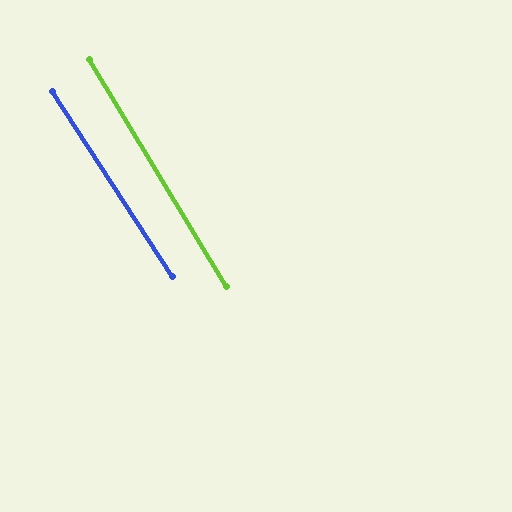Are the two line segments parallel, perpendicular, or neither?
Parallel — their directions differ by only 1.9°.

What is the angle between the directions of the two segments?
Approximately 2 degrees.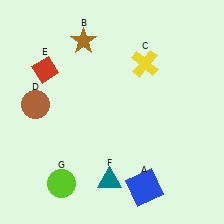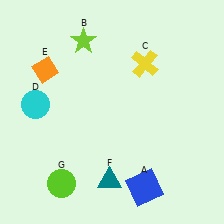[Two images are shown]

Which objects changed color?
B changed from brown to lime. D changed from brown to cyan. E changed from red to orange.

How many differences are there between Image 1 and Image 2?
There are 3 differences between the two images.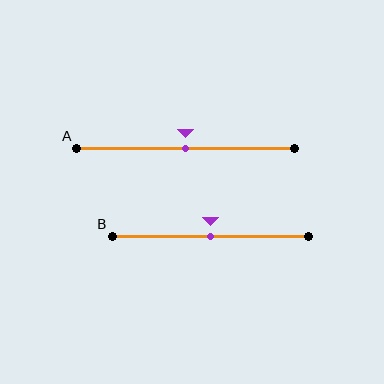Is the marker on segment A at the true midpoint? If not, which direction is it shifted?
Yes, the marker on segment A is at the true midpoint.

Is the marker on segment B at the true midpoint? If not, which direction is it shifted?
Yes, the marker on segment B is at the true midpoint.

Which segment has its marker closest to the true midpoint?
Segment A has its marker closest to the true midpoint.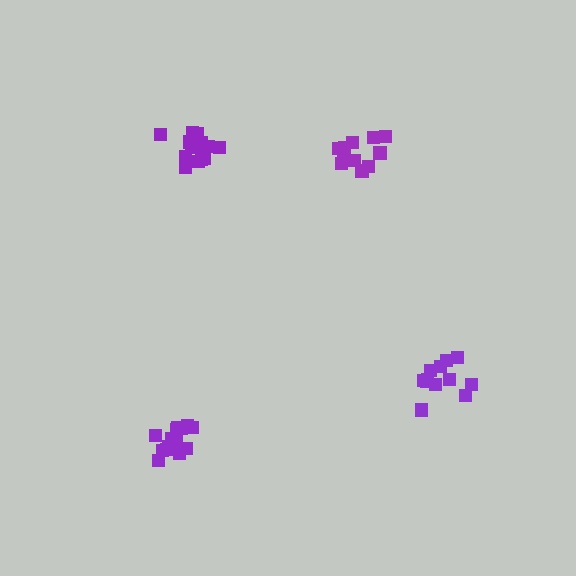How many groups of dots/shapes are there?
There are 4 groups.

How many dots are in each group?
Group 1: 12 dots, Group 2: 12 dots, Group 3: 17 dots, Group 4: 16 dots (57 total).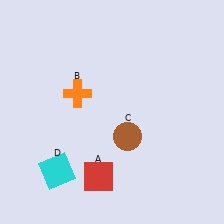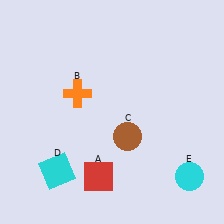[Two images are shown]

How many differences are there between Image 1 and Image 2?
There is 1 difference between the two images.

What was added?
A cyan circle (E) was added in Image 2.